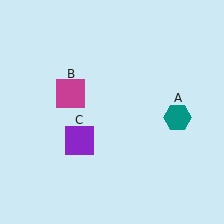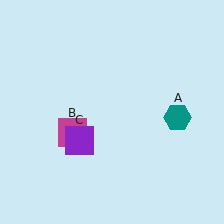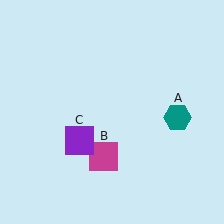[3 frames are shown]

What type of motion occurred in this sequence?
The magenta square (object B) rotated counterclockwise around the center of the scene.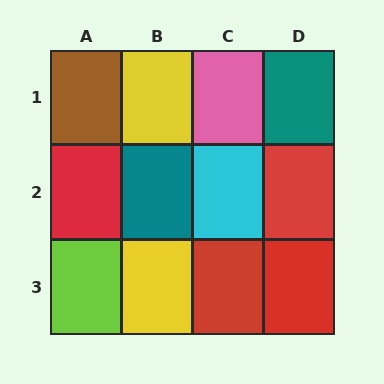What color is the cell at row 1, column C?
Pink.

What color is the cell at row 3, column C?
Red.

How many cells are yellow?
2 cells are yellow.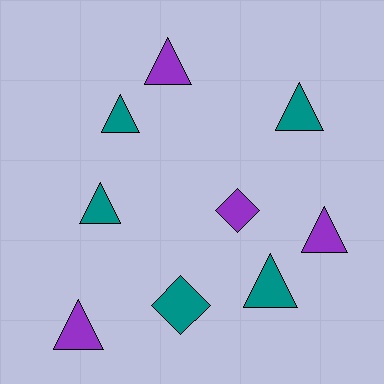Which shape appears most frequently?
Triangle, with 7 objects.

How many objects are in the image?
There are 9 objects.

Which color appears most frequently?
Teal, with 5 objects.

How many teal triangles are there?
There are 4 teal triangles.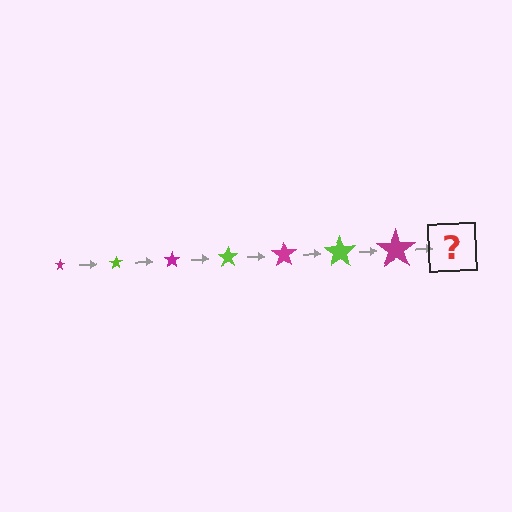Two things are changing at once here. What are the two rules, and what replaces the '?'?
The two rules are that the star grows larger each step and the color cycles through magenta and lime. The '?' should be a lime star, larger than the previous one.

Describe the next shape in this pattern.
It should be a lime star, larger than the previous one.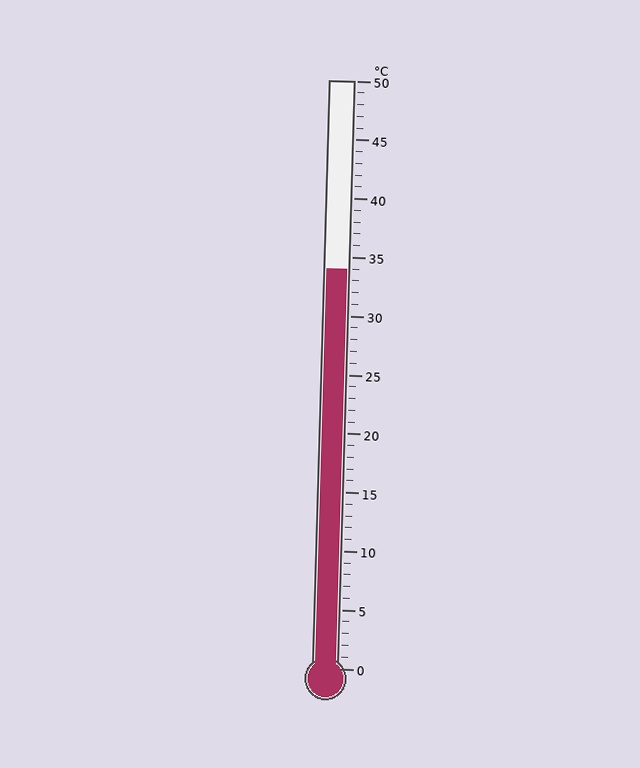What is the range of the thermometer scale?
The thermometer scale ranges from 0°C to 50°C.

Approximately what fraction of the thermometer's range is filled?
The thermometer is filled to approximately 70% of its range.